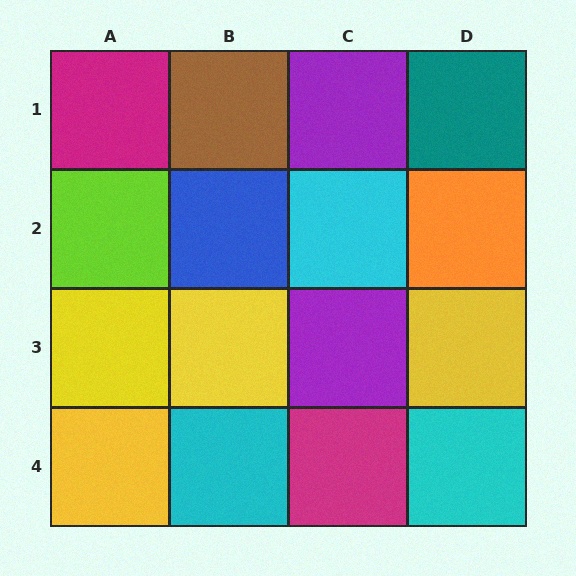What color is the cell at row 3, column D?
Yellow.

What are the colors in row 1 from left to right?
Magenta, brown, purple, teal.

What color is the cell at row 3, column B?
Yellow.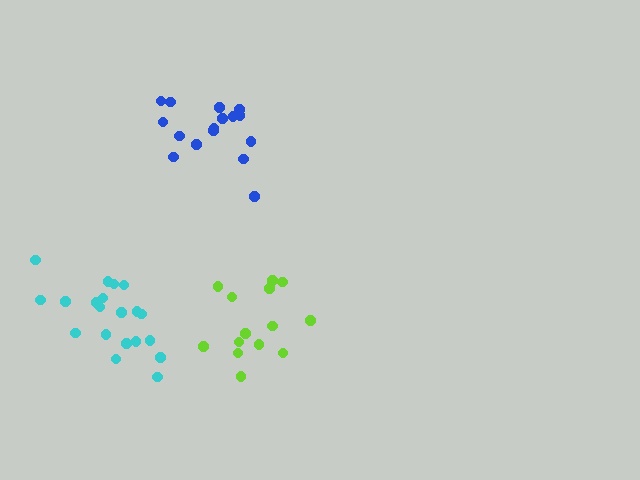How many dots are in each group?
Group 1: 20 dots, Group 2: 16 dots, Group 3: 14 dots (50 total).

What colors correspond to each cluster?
The clusters are colored: cyan, blue, lime.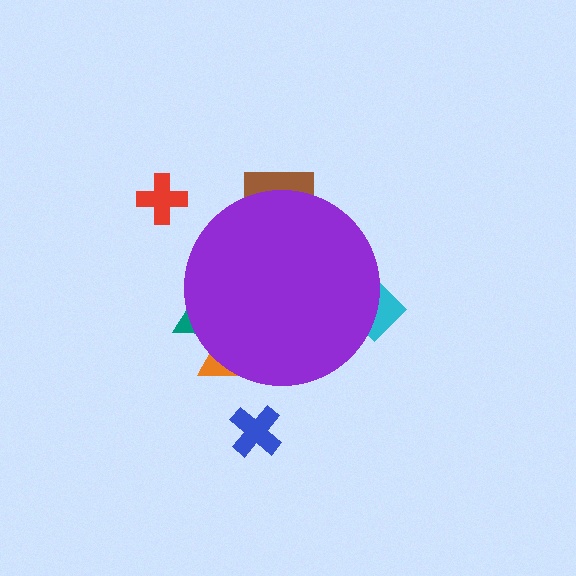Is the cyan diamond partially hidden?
Yes, the cyan diamond is partially hidden behind the purple circle.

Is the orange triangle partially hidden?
Yes, the orange triangle is partially hidden behind the purple circle.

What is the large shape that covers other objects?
A purple circle.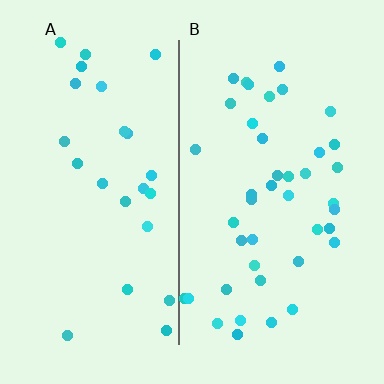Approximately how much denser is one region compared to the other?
Approximately 1.7× — region B over region A.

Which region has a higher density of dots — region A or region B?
B (the right).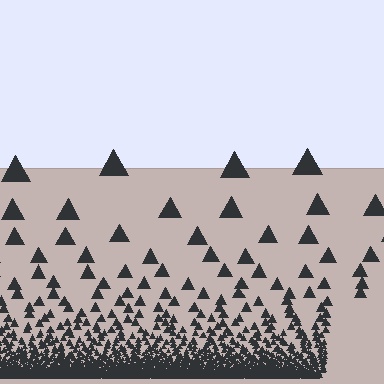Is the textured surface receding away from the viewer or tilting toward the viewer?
The surface appears to tilt toward the viewer. Texture elements get larger and sparser toward the top.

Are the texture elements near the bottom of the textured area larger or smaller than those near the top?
Smaller. The gradient is inverted — elements near the bottom are smaller and denser.